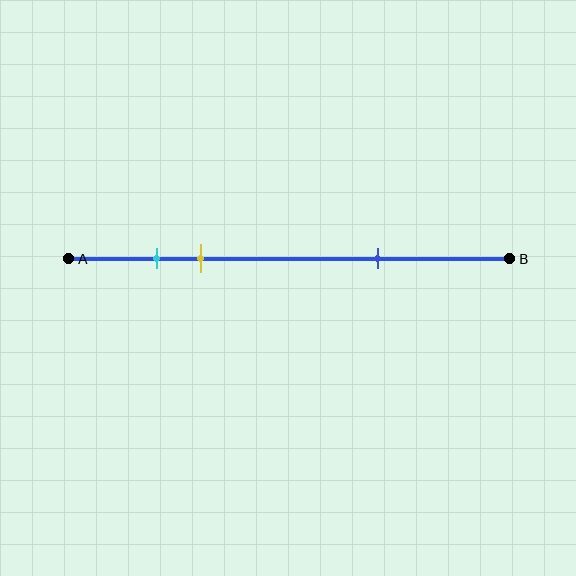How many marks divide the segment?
There are 3 marks dividing the segment.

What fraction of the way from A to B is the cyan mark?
The cyan mark is approximately 20% (0.2) of the way from A to B.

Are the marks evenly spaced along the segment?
No, the marks are not evenly spaced.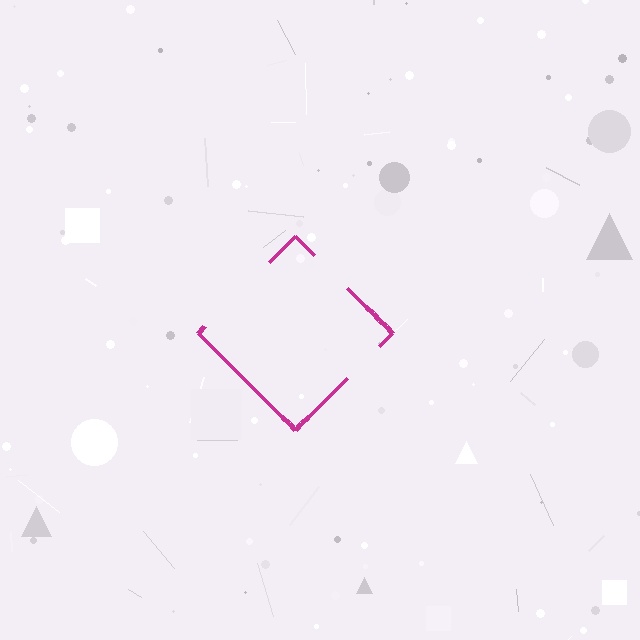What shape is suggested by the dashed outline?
The dashed outline suggests a diamond.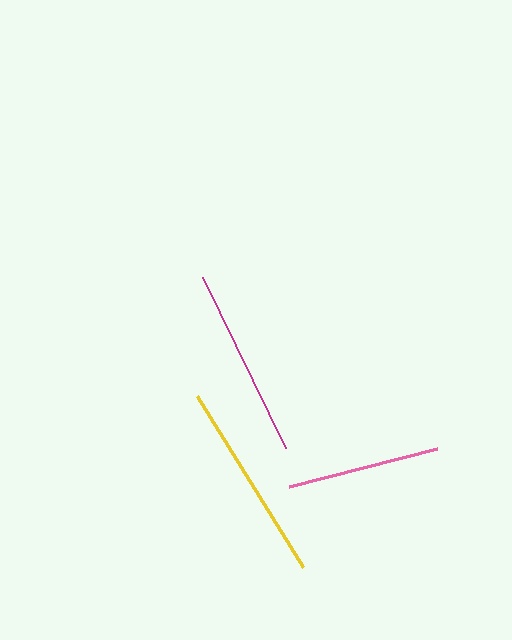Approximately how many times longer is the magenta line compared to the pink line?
The magenta line is approximately 1.2 times the length of the pink line.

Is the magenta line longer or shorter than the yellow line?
The yellow line is longer than the magenta line.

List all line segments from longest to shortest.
From longest to shortest: yellow, magenta, pink.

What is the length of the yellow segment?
The yellow segment is approximately 201 pixels long.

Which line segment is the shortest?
The pink line is the shortest at approximately 153 pixels.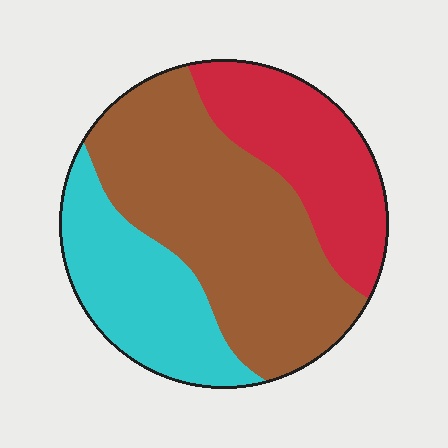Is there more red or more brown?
Brown.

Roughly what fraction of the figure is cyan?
Cyan covers 25% of the figure.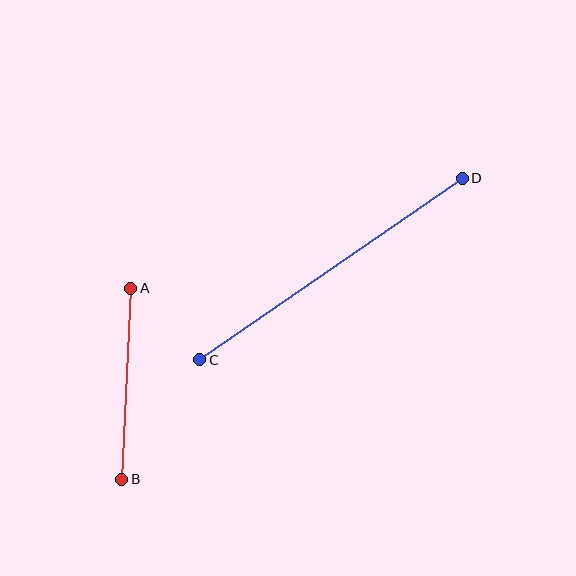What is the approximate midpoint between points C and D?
The midpoint is at approximately (331, 269) pixels.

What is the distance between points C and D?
The distance is approximately 319 pixels.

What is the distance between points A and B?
The distance is approximately 191 pixels.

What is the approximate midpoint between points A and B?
The midpoint is at approximately (126, 384) pixels.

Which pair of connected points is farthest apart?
Points C and D are farthest apart.